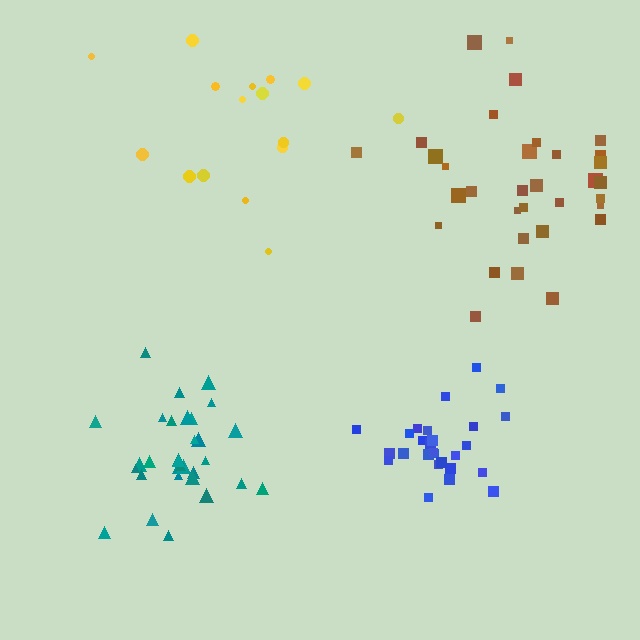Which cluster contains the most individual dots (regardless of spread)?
Brown (34).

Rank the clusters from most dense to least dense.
blue, teal, brown, yellow.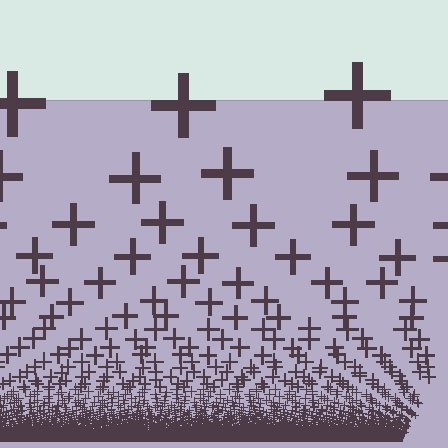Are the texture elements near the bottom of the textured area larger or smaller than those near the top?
Smaller. The gradient is inverted — elements near the bottom are smaller and denser.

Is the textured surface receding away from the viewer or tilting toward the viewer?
The surface appears to tilt toward the viewer. Texture elements get larger and sparser toward the top.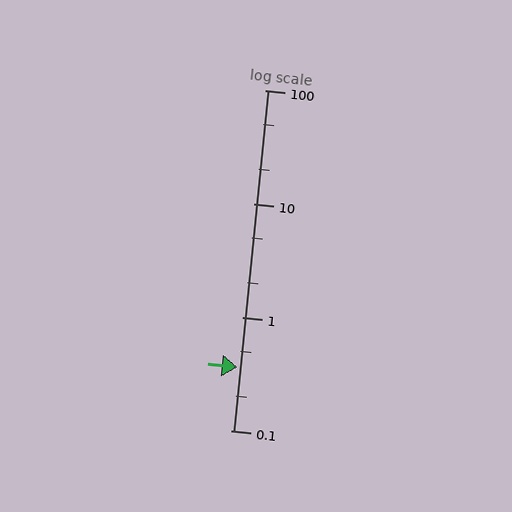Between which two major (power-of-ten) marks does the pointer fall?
The pointer is between 0.1 and 1.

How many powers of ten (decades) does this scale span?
The scale spans 3 decades, from 0.1 to 100.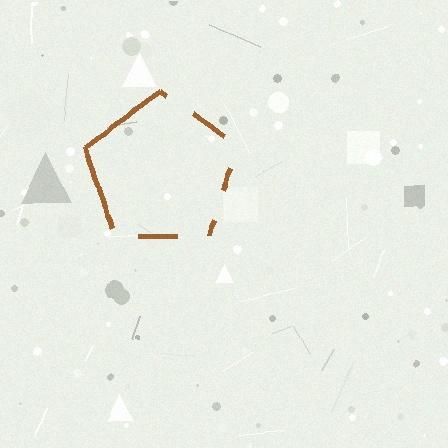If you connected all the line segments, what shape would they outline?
They would outline a pentagon.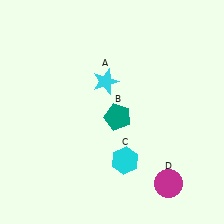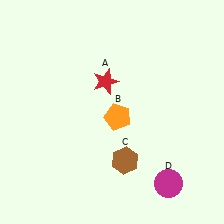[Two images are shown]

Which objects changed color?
A changed from cyan to red. B changed from teal to orange. C changed from cyan to brown.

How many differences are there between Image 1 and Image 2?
There are 3 differences between the two images.